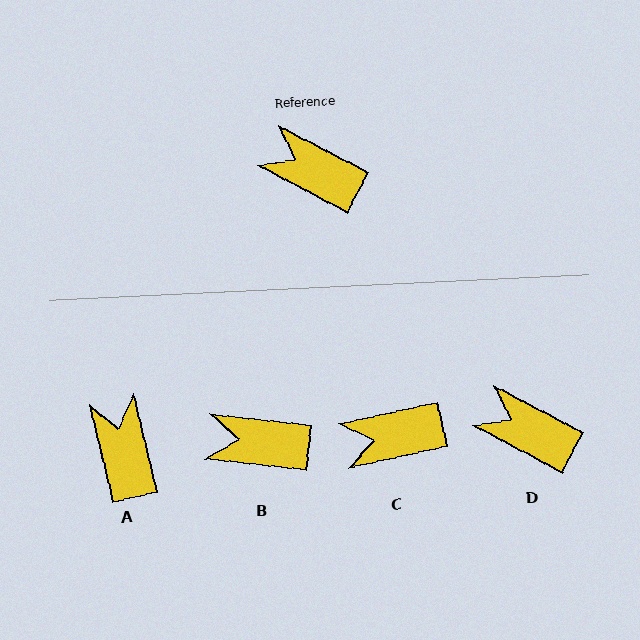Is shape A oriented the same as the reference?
No, it is off by about 49 degrees.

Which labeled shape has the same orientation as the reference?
D.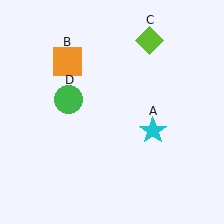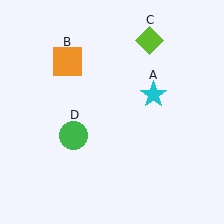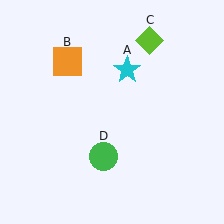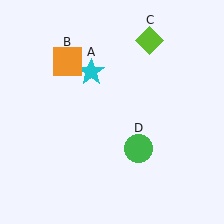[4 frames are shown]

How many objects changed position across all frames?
2 objects changed position: cyan star (object A), green circle (object D).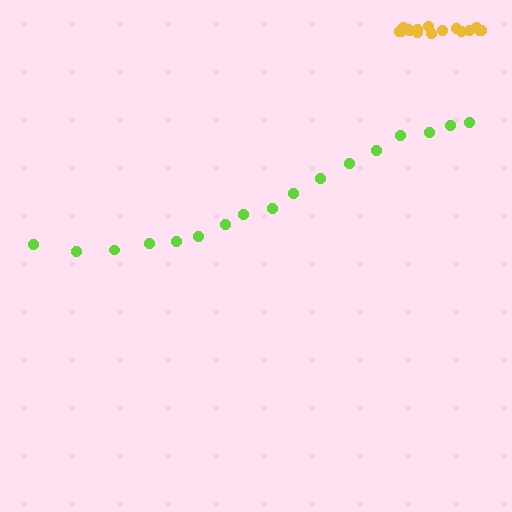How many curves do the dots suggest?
There are 2 distinct paths.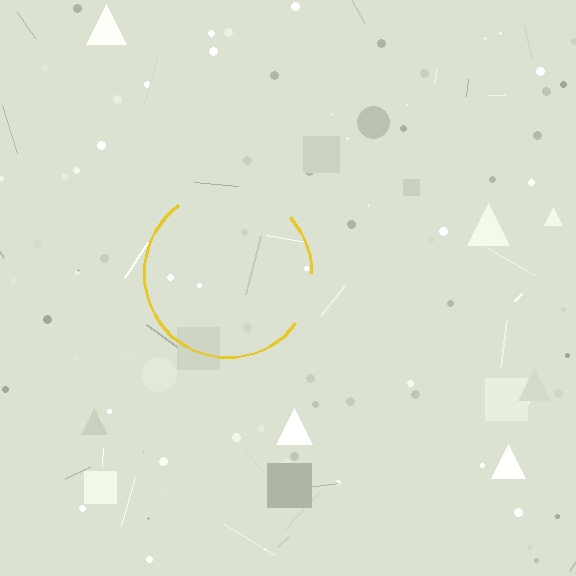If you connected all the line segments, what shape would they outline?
They would outline a circle.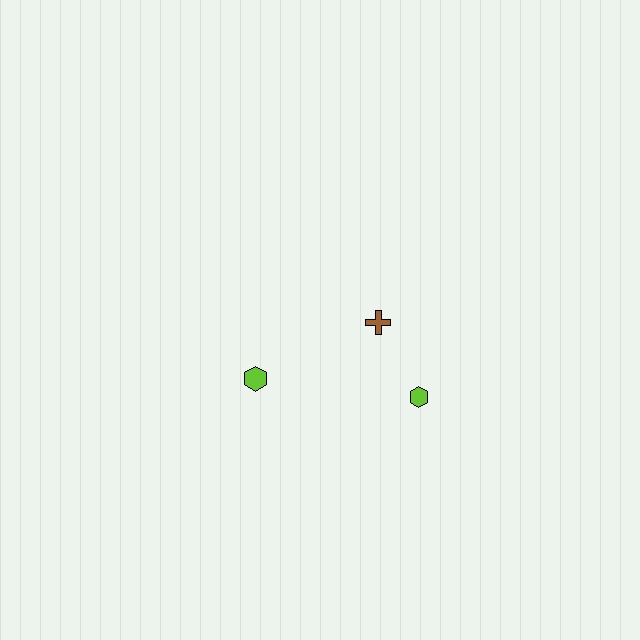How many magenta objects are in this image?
There are no magenta objects.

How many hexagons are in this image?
There are 2 hexagons.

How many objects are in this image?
There are 3 objects.